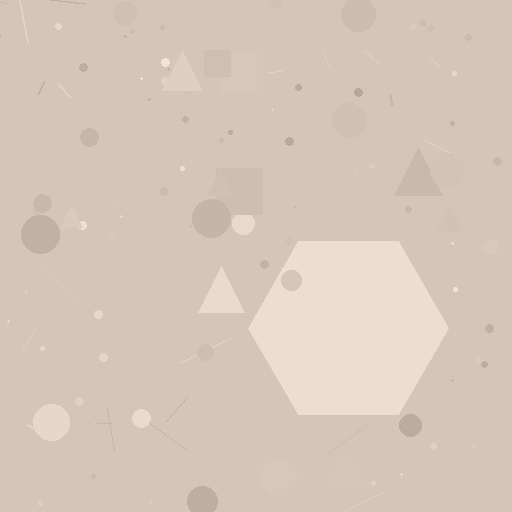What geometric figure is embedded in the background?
A hexagon is embedded in the background.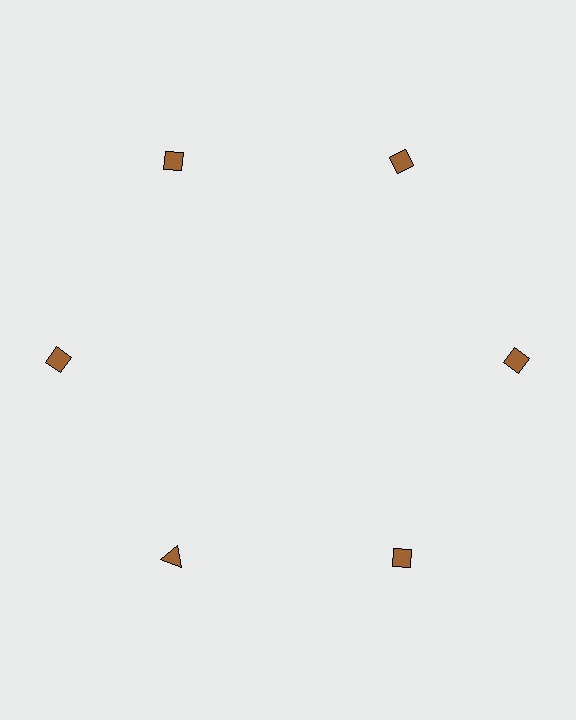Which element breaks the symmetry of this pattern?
The brown triangle at roughly the 7 o'clock position breaks the symmetry. All other shapes are brown diamonds.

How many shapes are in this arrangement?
There are 6 shapes arranged in a ring pattern.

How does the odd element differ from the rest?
It has a different shape: triangle instead of diamond.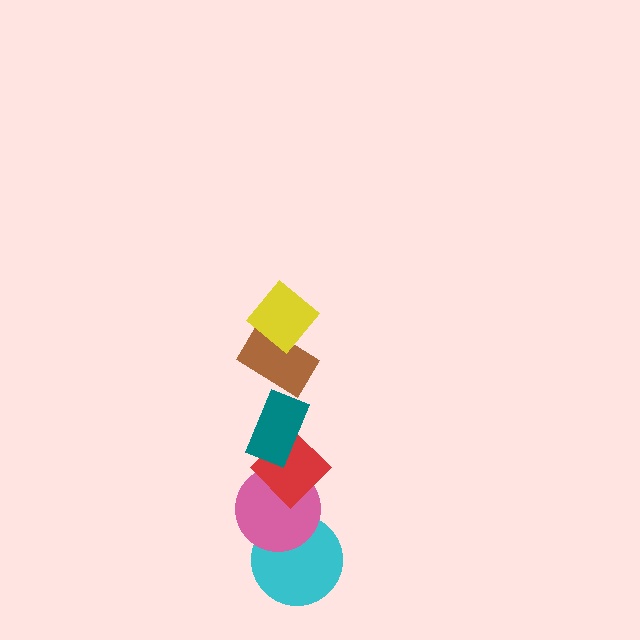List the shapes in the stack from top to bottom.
From top to bottom: the yellow diamond, the brown rectangle, the teal rectangle, the red diamond, the pink circle, the cyan circle.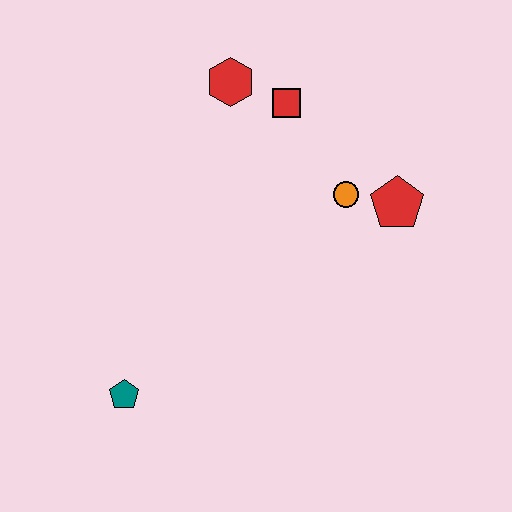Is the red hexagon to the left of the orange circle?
Yes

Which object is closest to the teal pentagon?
The orange circle is closest to the teal pentagon.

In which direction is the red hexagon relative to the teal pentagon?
The red hexagon is above the teal pentagon.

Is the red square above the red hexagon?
No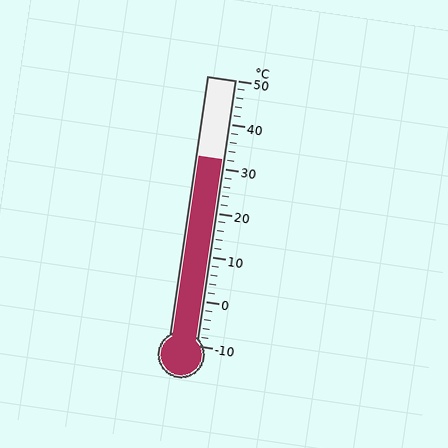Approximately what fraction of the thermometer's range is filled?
The thermometer is filled to approximately 70% of its range.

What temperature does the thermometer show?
The thermometer shows approximately 32°C.